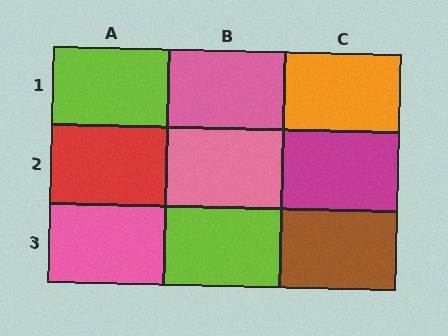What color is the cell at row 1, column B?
Pink.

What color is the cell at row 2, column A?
Red.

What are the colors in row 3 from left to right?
Pink, lime, brown.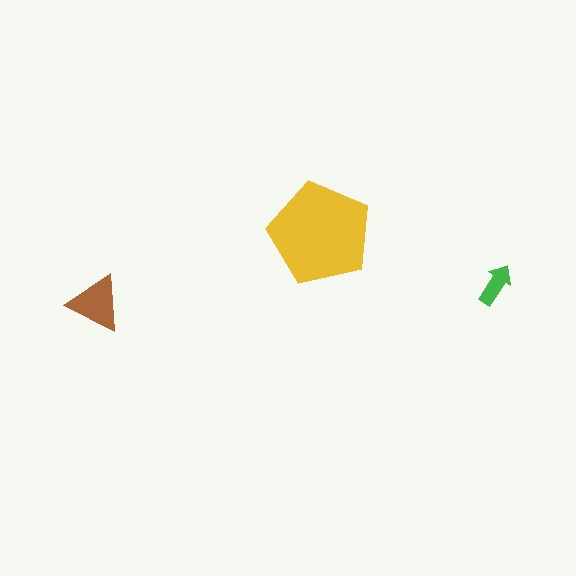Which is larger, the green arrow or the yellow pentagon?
The yellow pentagon.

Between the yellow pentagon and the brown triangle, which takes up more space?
The yellow pentagon.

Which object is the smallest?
The green arrow.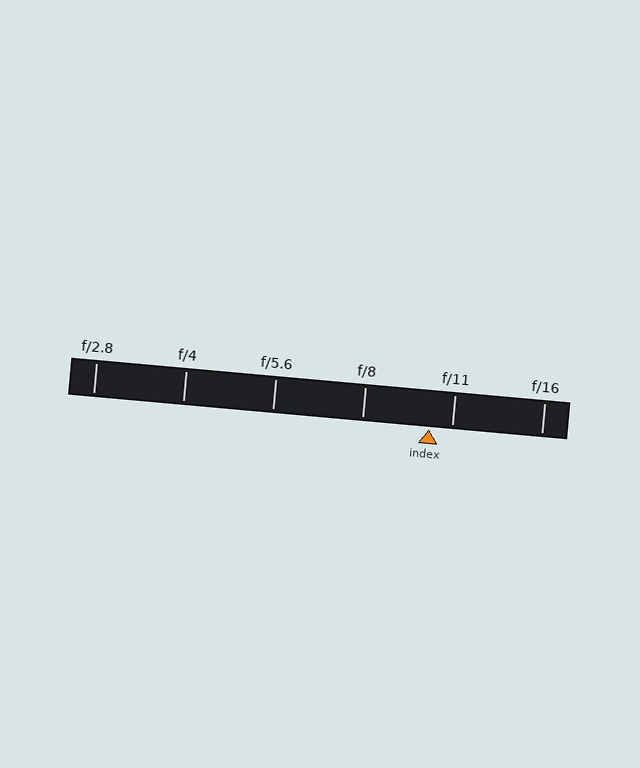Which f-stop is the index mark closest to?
The index mark is closest to f/11.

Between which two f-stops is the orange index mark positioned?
The index mark is between f/8 and f/11.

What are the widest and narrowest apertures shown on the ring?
The widest aperture shown is f/2.8 and the narrowest is f/16.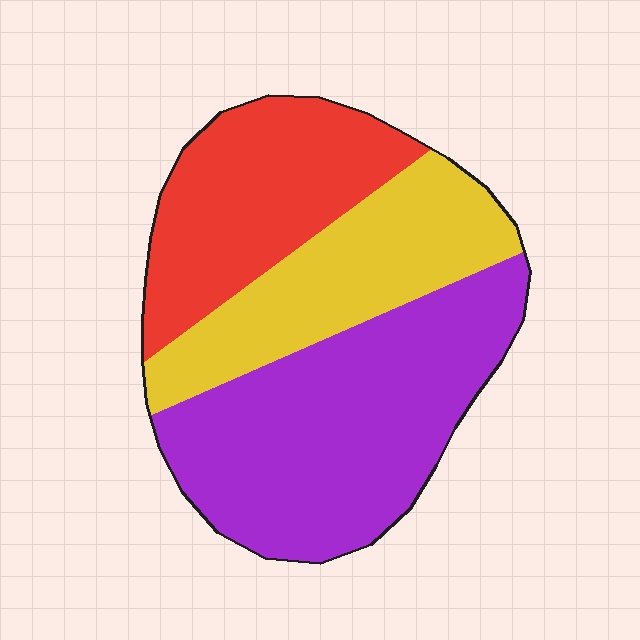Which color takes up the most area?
Purple, at roughly 45%.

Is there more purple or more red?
Purple.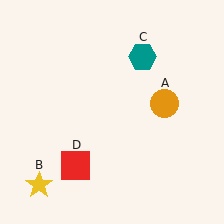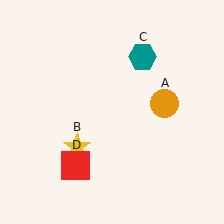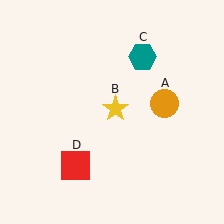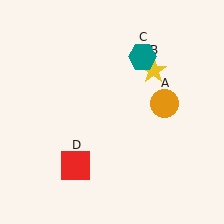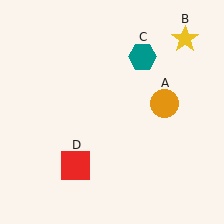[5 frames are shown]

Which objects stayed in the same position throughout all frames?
Orange circle (object A) and teal hexagon (object C) and red square (object D) remained stationary.